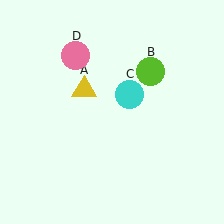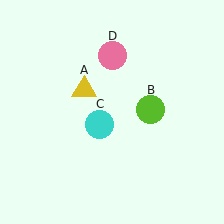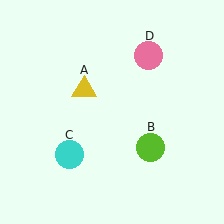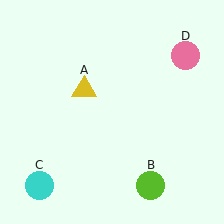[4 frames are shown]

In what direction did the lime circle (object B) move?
The lime circle (object B) moved down.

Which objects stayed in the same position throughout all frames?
Yellow triangle (object A) remained stationary.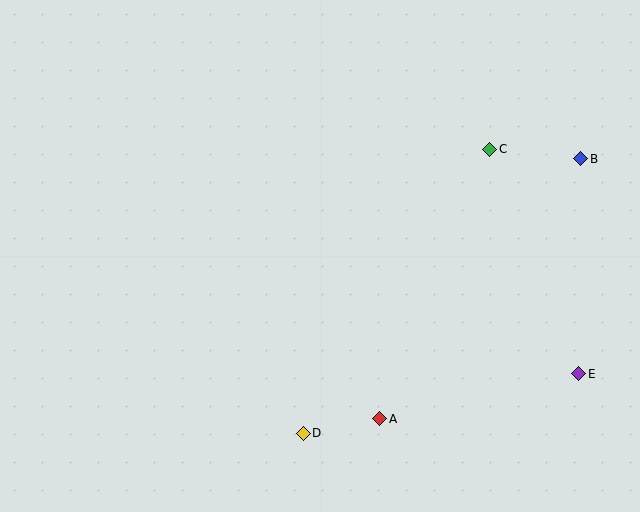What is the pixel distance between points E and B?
The distance between E and B is 215 pixels.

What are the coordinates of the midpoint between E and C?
The midpoint between E and C is at (534, 262).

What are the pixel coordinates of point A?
Point A is at (380, 419).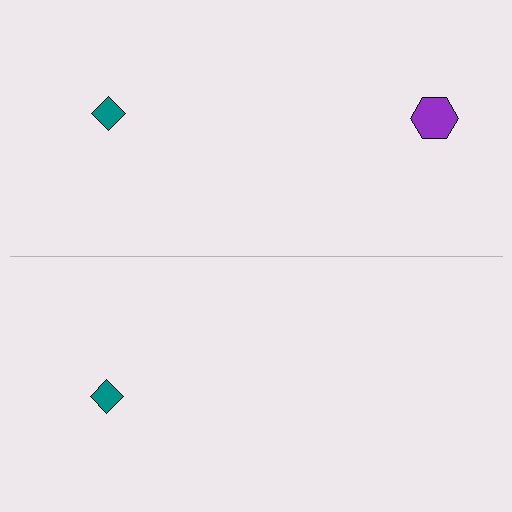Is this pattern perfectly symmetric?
No, the pattern is not perfectly symmetric. A purple hexagon is missing from the bottom side.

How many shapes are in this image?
There are 3 shapes in this image.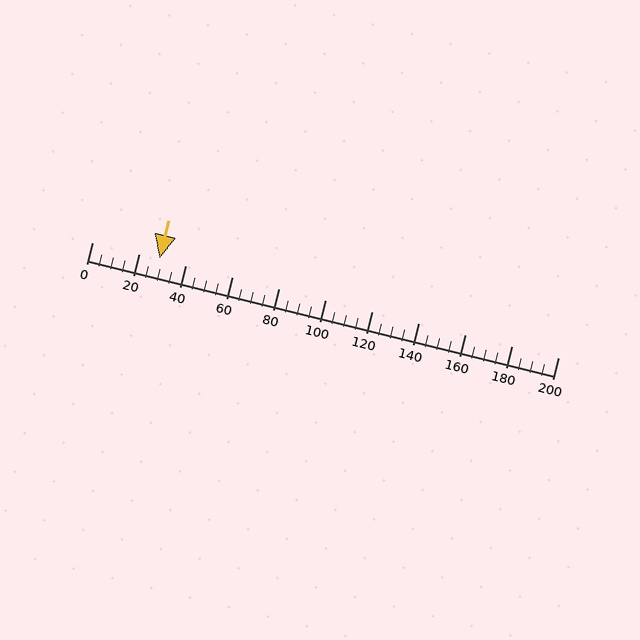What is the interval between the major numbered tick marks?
The major tick marks are spaced 20 units apart.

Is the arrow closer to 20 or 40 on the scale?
The arrow is closer to 20.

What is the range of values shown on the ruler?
The ruler shows values from 0 to 200.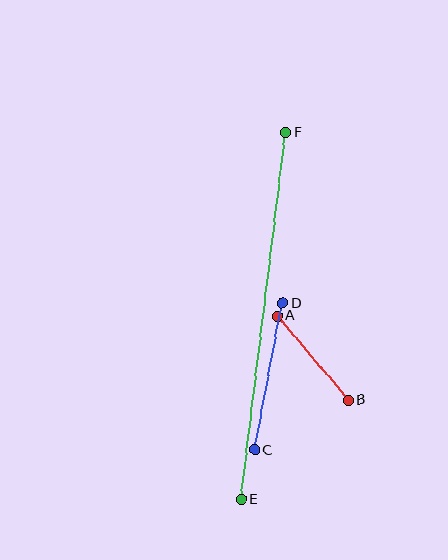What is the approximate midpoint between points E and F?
The midpoint is at approximately (263, 316) pixels.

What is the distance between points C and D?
The distance is approximately 149 pixels.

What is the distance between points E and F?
The distance is approximately 370 pixels.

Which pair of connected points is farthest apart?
Points E and F are farthest apart.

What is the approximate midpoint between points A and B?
The midpoint is at approximately (313, 358) pixels.